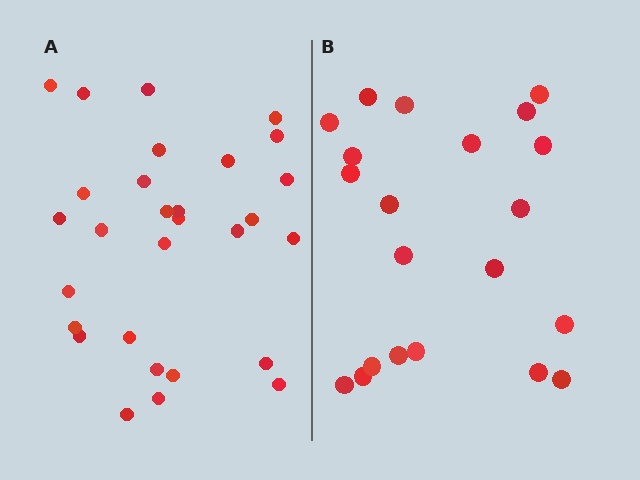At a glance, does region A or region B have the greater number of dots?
Region A (the left region) has more dots.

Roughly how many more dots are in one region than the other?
Region A has roughly 8 or so more dots than region B.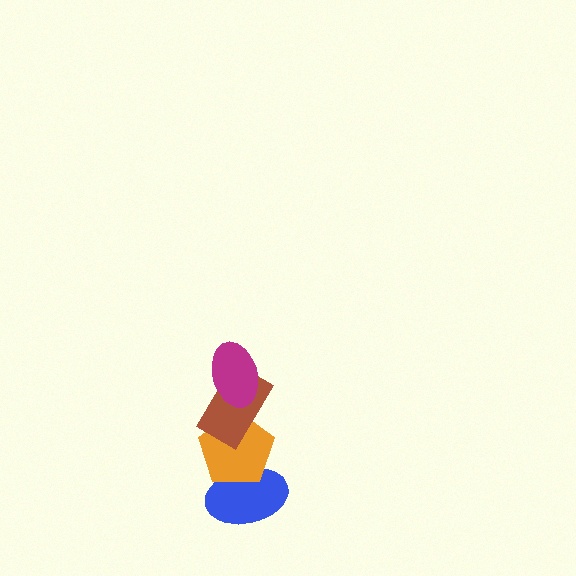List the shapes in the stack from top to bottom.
From top to bottom: the magenta ellipse, the brown rectangle, the orange pentagon, the blue ellipse.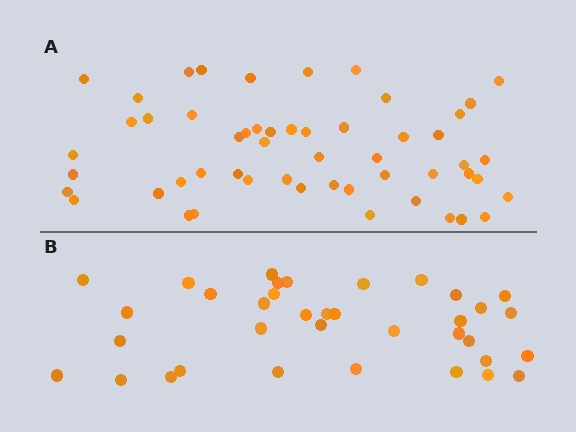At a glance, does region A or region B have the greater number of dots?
Region A (the top region) has more dots.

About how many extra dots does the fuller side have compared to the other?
Region A has approximately 15 more dots than region B.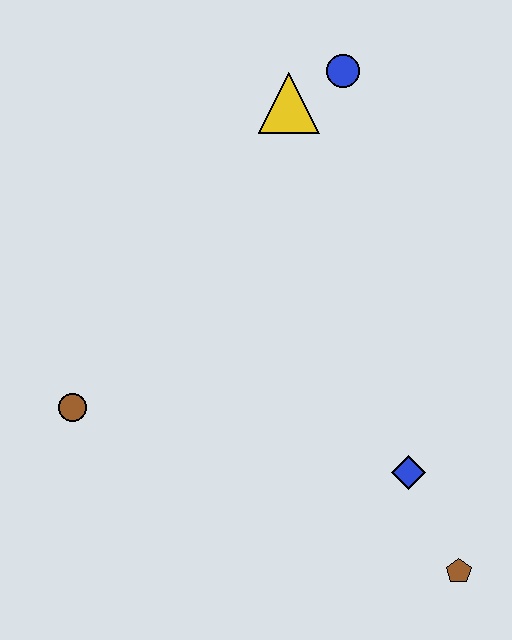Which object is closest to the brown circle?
The blue diamond is closest to the brown circle.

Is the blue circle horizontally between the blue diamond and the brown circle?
Yes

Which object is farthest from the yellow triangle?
The brown pentagon is farthest from the yellow triangle.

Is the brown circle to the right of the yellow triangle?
No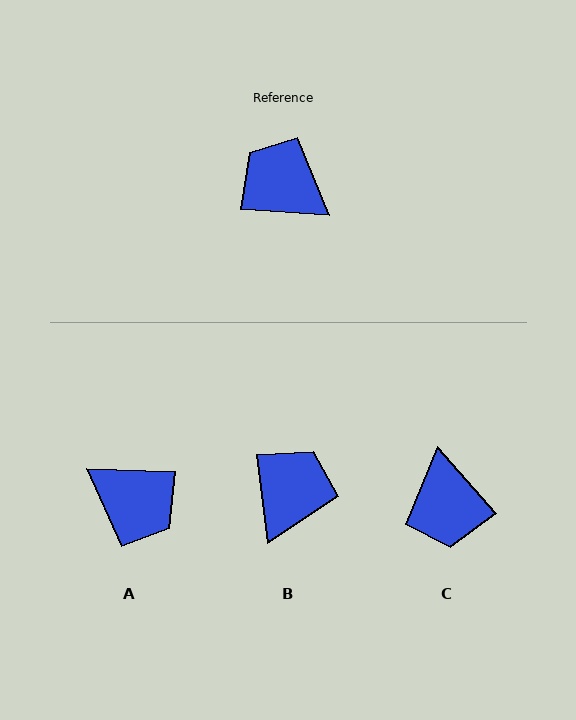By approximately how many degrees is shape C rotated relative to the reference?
Approximately 136 degrees counter-clockwise.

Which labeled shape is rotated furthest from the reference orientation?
A, about 178 degrees away.